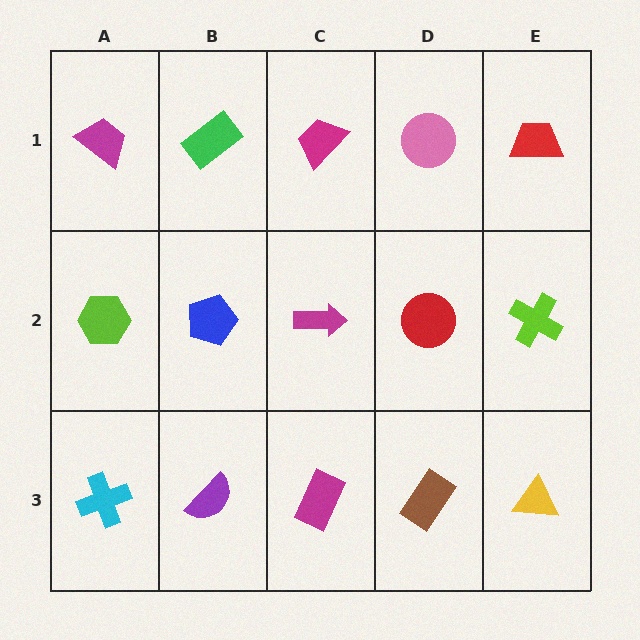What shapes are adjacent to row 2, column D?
A pink circle (row 1, column D), a brown rectangle (row 3, column D), a magenta arrow (row 2, column C), a lime cross (row 2, column E).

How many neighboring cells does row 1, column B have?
3.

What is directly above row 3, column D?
A red circle.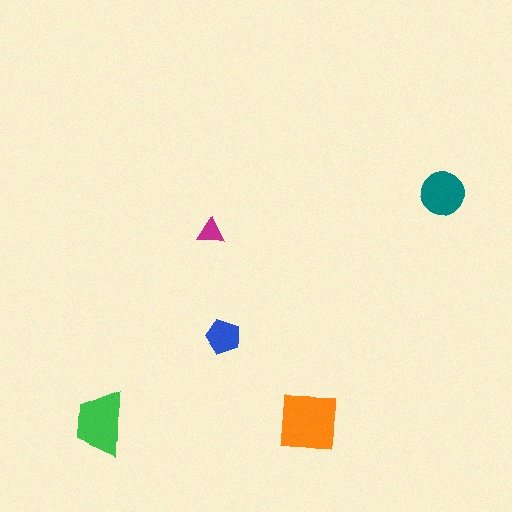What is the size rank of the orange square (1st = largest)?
1st.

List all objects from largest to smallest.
The orange square, the green trapezoid, the teal circle, the blue pentagon, the magenta triangle.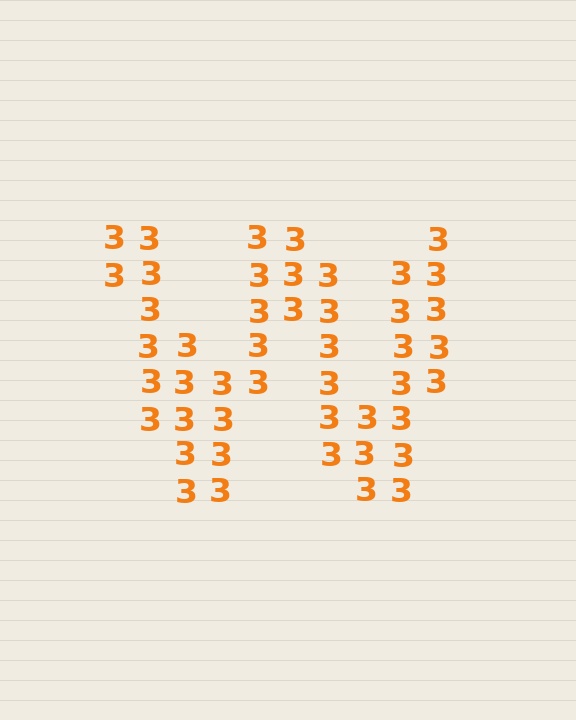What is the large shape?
The large shape is the letter W.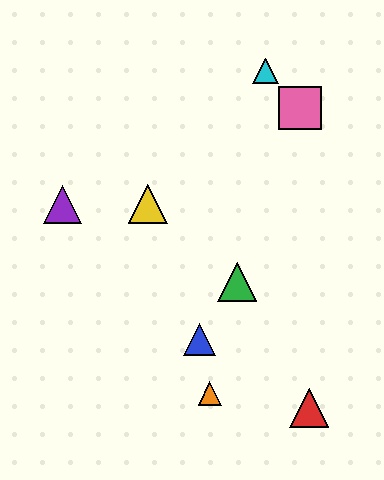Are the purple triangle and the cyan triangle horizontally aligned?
No, the purple triangle is at y≈204 and the cyan triangle is at y≈71.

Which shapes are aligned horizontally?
The yellow triangle, the purple triangle are aligned horizontally.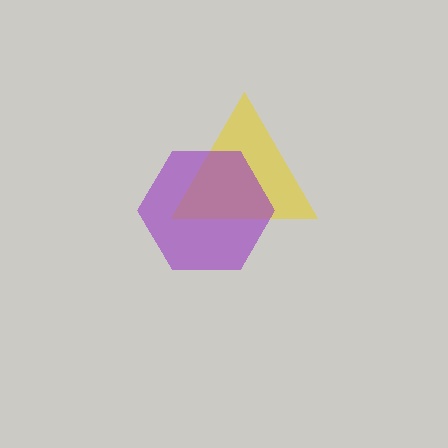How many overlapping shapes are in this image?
There are 2 overlapping shapes in the image.